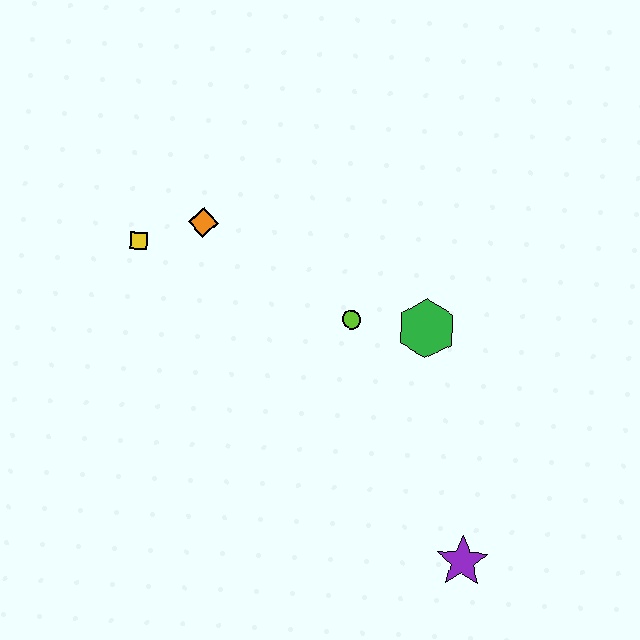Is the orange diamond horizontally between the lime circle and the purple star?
No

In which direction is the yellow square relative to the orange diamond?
The yellow square is to the left of the orange diamond.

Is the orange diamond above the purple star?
Yes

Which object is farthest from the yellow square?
The purple star is farthest from the yellow square.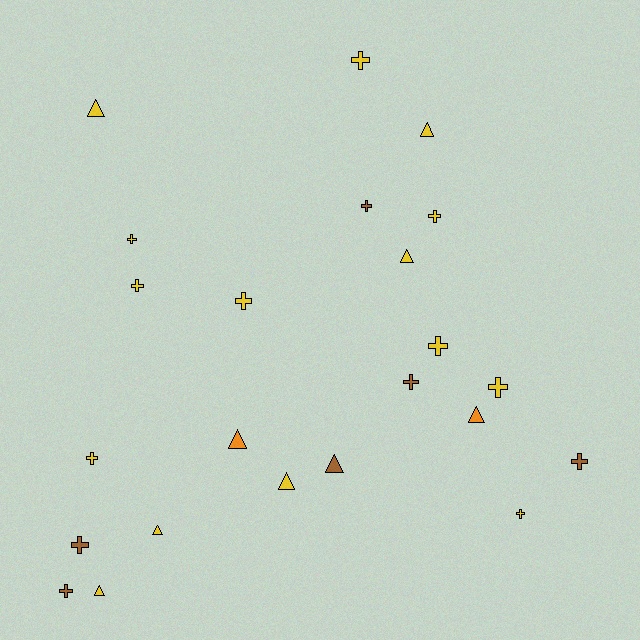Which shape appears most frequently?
Cross, with 14 objects.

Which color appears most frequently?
Yellow, with 15 objects.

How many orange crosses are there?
There are no orange crosses.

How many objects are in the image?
There are 23 objects.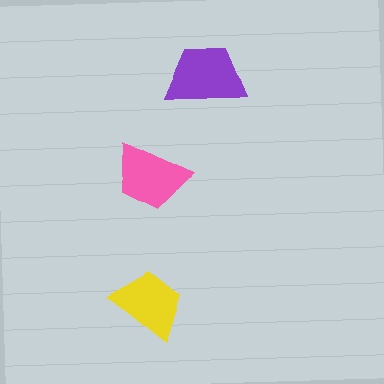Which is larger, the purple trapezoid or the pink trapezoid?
The purple one.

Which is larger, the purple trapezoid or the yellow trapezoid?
The purple one.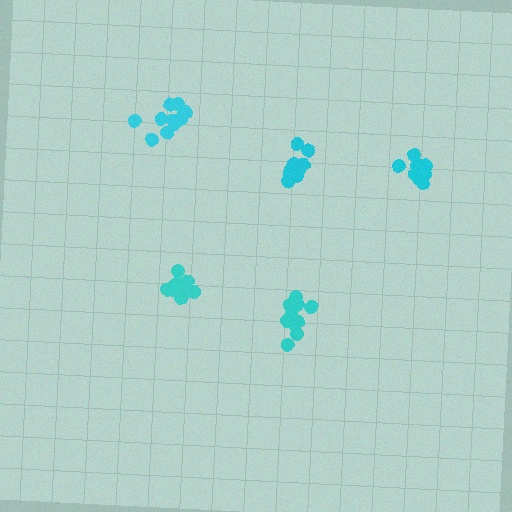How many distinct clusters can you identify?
There are 5 distinct clusters.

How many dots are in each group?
Group 1: 14 dots, Group 2: 11 dots, Group 3: 11 dots, Group 4: 12 dots, Group 5: 10 dots (58 total).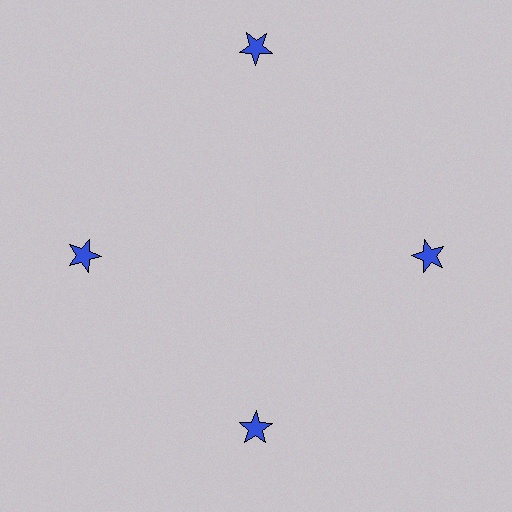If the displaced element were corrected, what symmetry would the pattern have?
It would have 4-fold rotational symmetry — the pattern would map onto itself every 90 degrees.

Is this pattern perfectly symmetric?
No. The 4 blue stars are arranged in a ring, but one element near the 12 o'clock position is pushed outward from the center, breaking the 4-fold rotational symmetry.